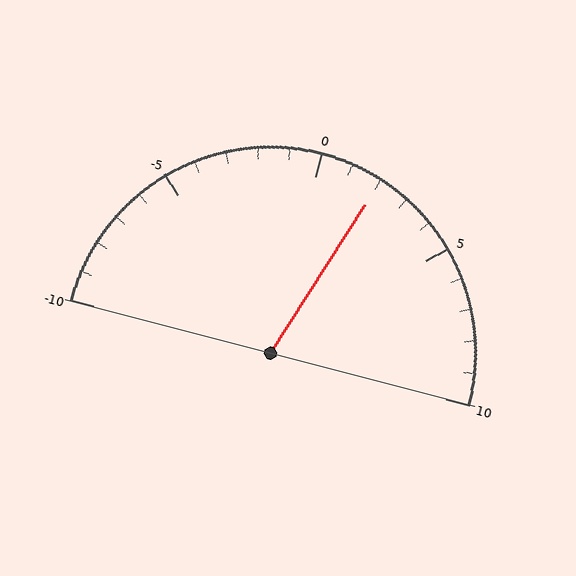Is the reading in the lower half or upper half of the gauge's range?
The reading is in the upper half of the range (-10 to 10).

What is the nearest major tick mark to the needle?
The nearest major tick mark is 0.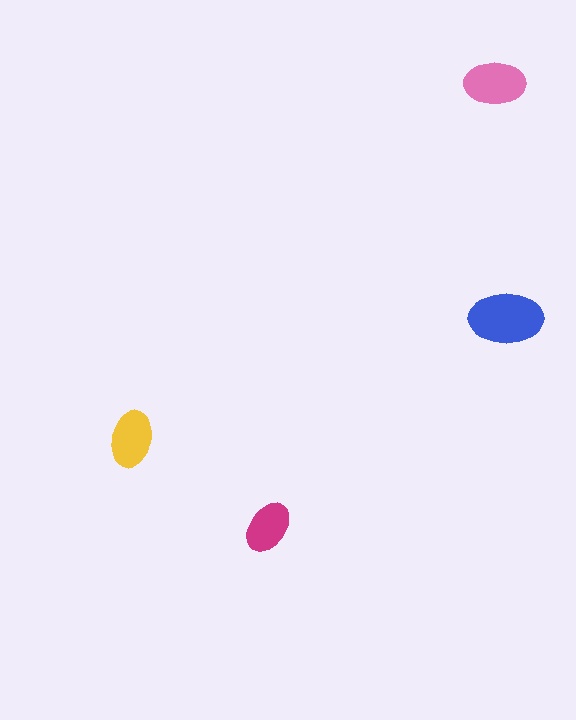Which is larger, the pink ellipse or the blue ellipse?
The blue one.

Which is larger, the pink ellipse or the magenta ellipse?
The pink one.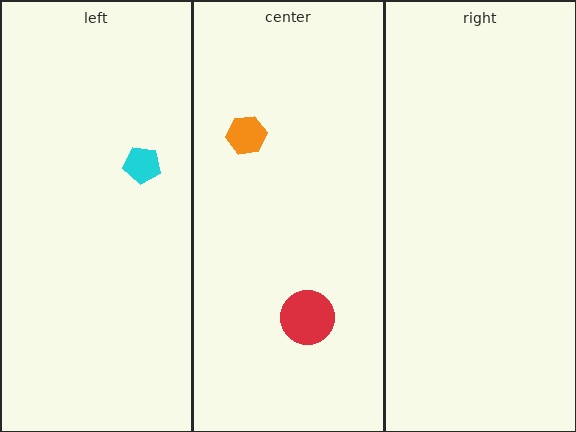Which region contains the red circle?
The center region.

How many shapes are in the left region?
1.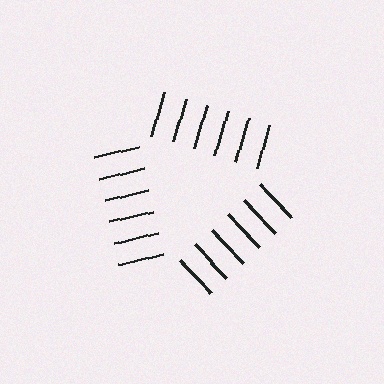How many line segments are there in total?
18 — 6 along each of the 3 edges.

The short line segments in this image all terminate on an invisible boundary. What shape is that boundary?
An illusory triangle — the line segments terminate on its edges but no continuous stroke is drawn.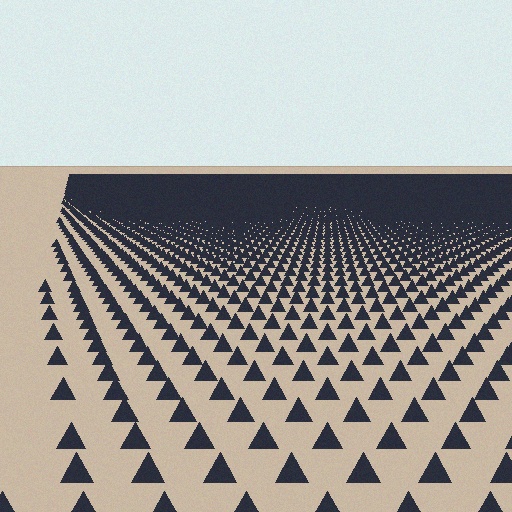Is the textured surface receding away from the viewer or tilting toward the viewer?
The surface is receding away from the viewer. Texture elements get smaller and denser toward the top.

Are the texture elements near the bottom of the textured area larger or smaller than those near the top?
Larger. Near the bottom, elements are closer to the viewer and appear at a bigger on-screen size.